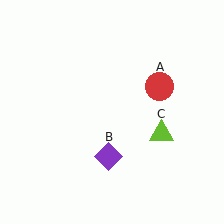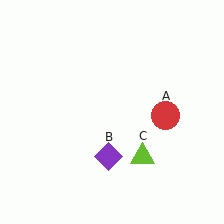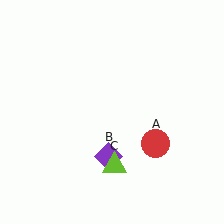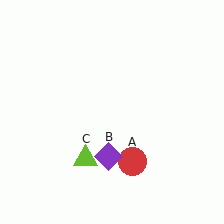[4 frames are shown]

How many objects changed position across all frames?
2 objects changed position: red circle (object A), lime triangle (object C).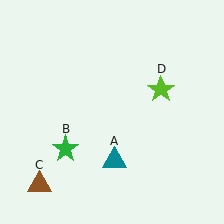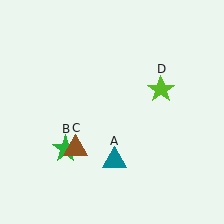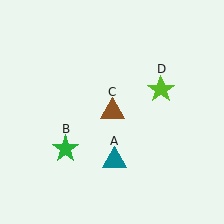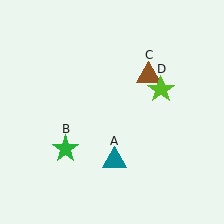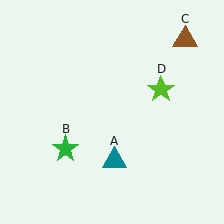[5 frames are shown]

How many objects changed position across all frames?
1 object changed position: brown triangle (object C).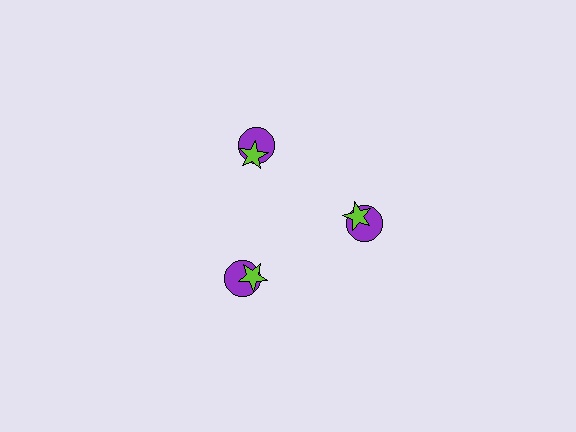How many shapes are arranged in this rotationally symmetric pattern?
There are 6 shapes, arranged in 3 groups of 2.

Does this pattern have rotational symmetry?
Yes, this pattern has 3-fold rotational symmetry. It looks the same after rotating 120 degrees around the center.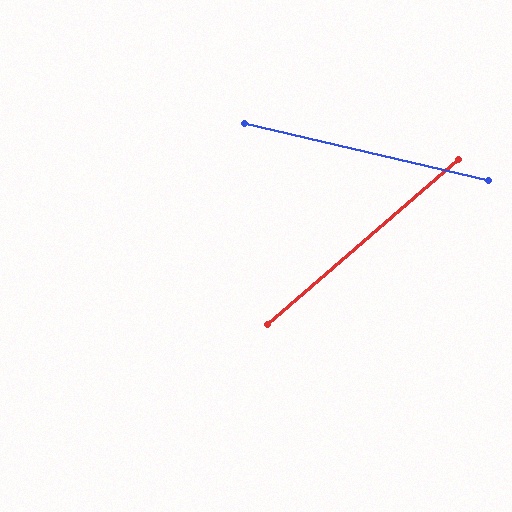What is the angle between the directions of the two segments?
Approximately 54 degrees.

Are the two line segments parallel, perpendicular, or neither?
Neither parallel nor perpendicular — they differ by about 54°.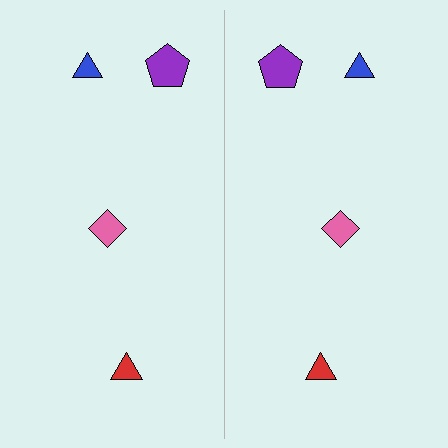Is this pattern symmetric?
Yes, this pattern has bilateral (reflection) symmetry.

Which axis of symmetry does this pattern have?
The pattern has a vertical axis of symmetry running through the center of the image.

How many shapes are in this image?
There are 8 shapes in this image.